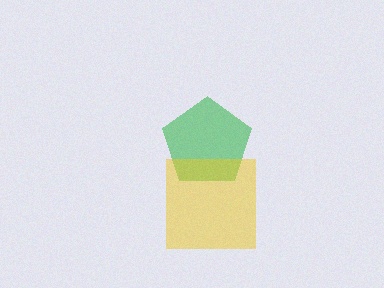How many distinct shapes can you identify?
There are 2 distinct shapes: a green pentagon, a yellow square.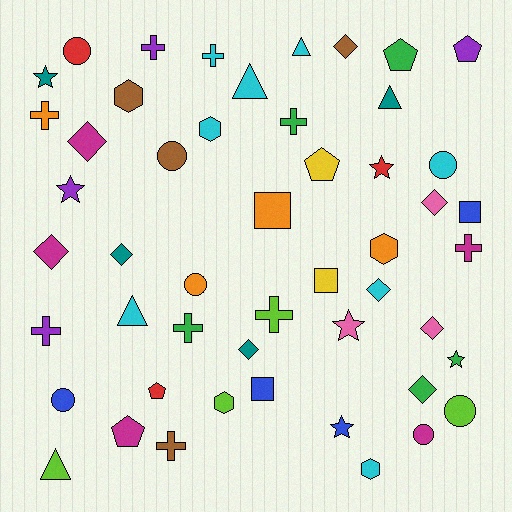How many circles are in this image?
There are 7 circles.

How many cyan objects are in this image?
There are 8 cyan objects.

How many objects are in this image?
There are 50 objects.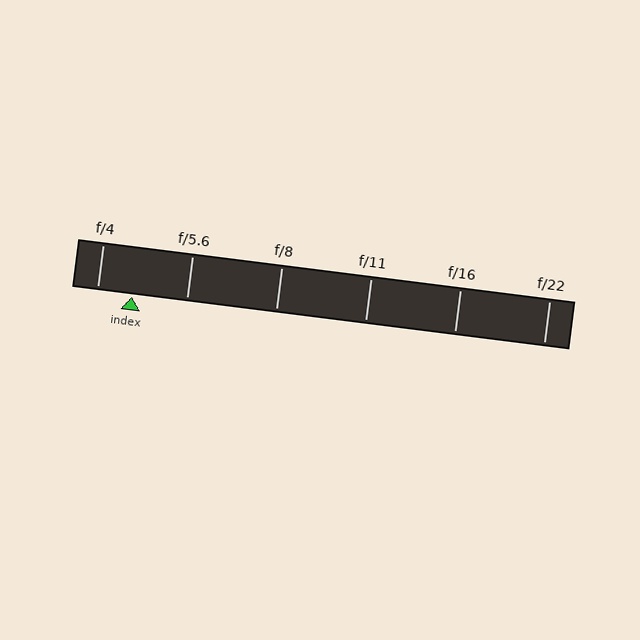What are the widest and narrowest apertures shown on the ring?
The widest aperture shown is f/4 and the narrowest is f/22.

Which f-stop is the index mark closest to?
The index mark is closest to f/4.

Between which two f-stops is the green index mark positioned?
The index mark is between f/4 and f/5.6.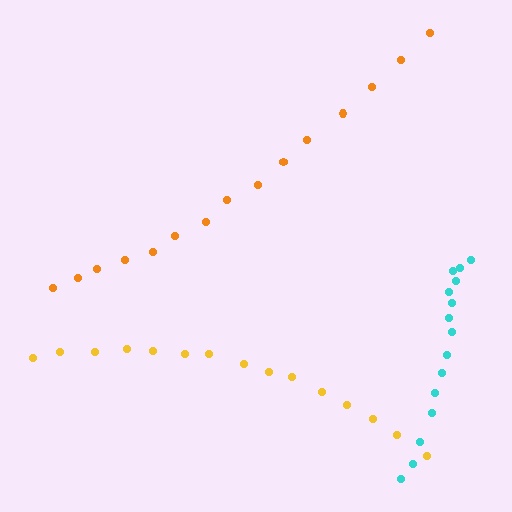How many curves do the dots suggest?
There are 3 distinct paths.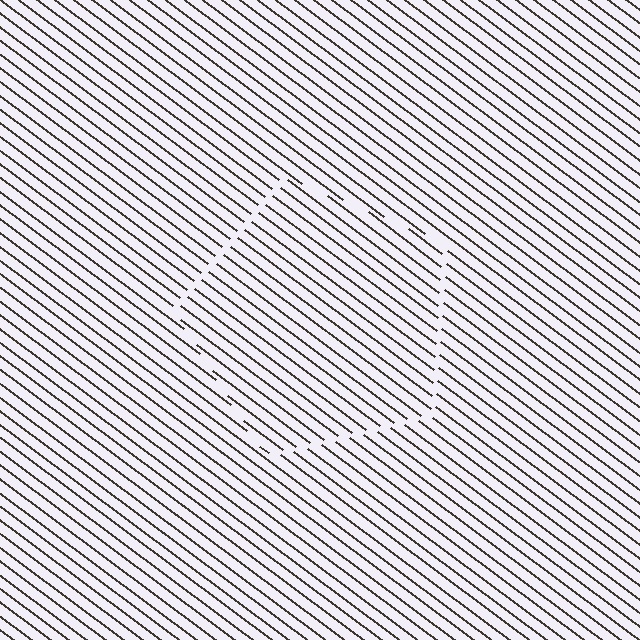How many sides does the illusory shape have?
5 sides — the line-ends trace a pentagon.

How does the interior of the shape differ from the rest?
The interior of the shape contains the same grating, shifted by half a period — the contour is defined by the phase discontinuity where line-ends from the inner and outer gratings abut.